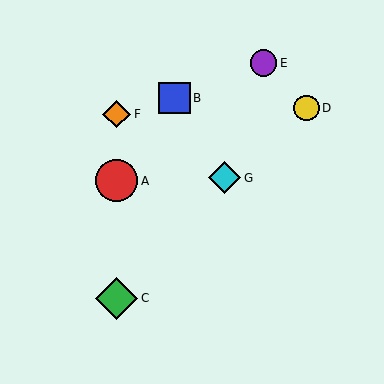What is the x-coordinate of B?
Object B is at x≈174.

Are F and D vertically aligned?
No, F is at x≈117 and D is at x≈307.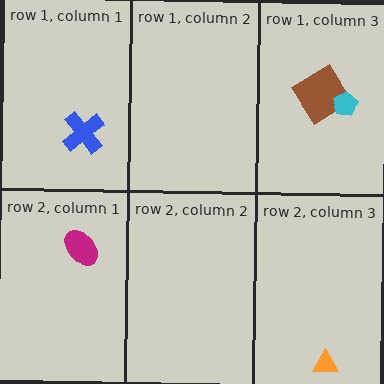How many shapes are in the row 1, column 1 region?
1.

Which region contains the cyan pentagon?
The row 1, column 3 region.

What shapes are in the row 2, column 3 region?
The orange triangle.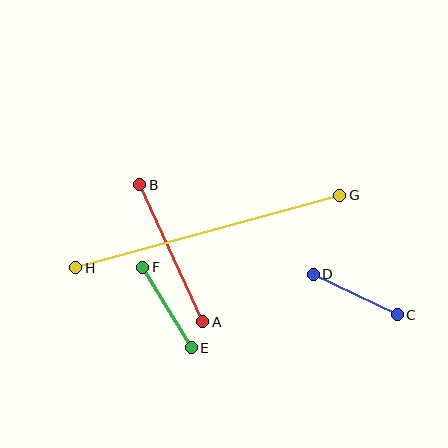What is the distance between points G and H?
The distance is approximately 274 pixels.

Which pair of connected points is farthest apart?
Points G and H are farthest apart.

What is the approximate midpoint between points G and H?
The midpoint is at approximately (208, 231) pixels.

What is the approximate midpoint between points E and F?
The midpoint is at approximately (167, 308) pixels.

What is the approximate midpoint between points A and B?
The midpoint is at approximately (171, 253) pixels.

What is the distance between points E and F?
The distance is approximately 94 pixels.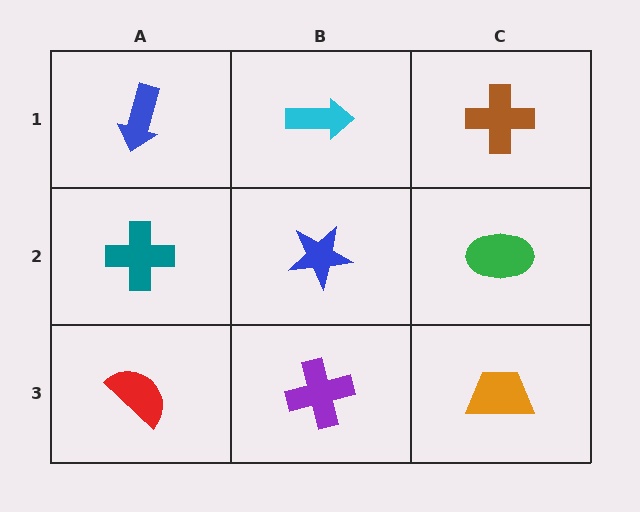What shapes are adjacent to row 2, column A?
A blue arrow (row 1, column A), a red semicircle (row 3, column A), a blue star (row 2, column B).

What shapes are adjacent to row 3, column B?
A blue star (row 2, column B), a red semicircle (row 3, column A), an orange trapezoid (row 3, column C).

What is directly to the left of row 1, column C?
A cyan arrow.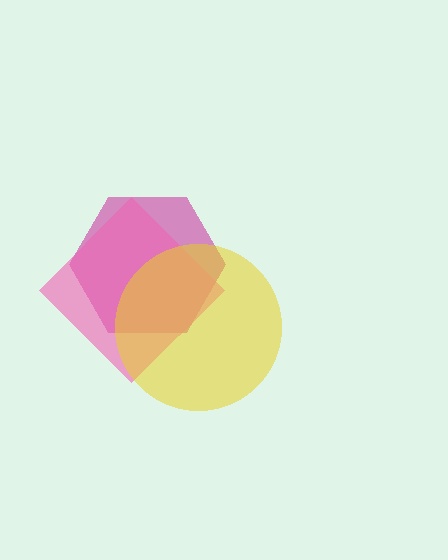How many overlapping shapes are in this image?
There are 3 overlapping shapes in the image.